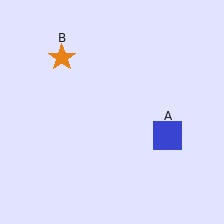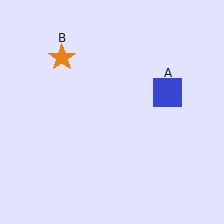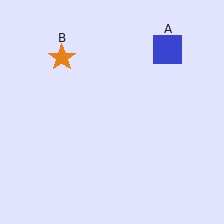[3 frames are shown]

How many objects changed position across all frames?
1 object changed position: blue square (object A).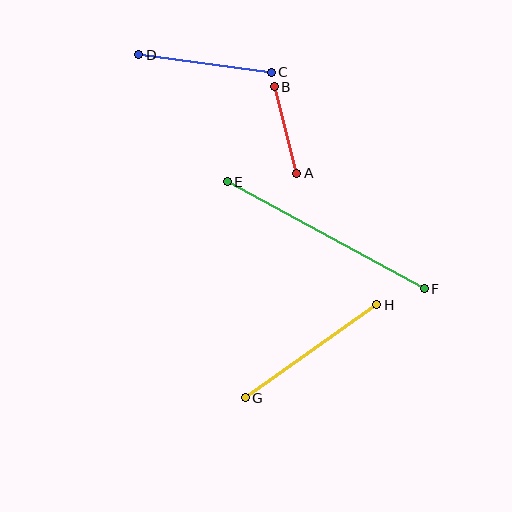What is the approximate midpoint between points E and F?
The midpoint is at approximately (326, 235) pixels.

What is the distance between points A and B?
The distance is approximately 90 pixels.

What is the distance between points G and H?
The distance is approximately 161 pixels.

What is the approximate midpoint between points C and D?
The midpoint is at approximately (205, 63) pixels.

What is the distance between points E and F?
The distance is approximately 224 pixels.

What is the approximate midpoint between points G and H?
The midpoint is at approximately (311, 351) pixels.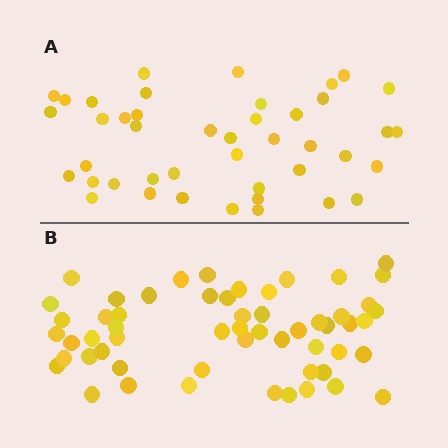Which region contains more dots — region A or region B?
Region B (the bottom region) has more dots.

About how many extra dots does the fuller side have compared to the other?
Region B has approximately 15 more dots than region A.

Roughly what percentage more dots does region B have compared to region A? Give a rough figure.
About 30% more.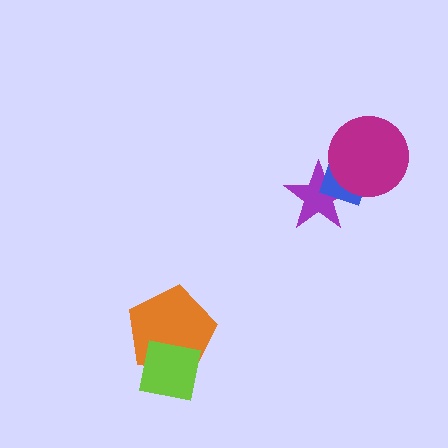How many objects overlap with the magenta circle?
2 objects overlap with the magenta circle.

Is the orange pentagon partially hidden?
Yes, it is partially covered by another shape.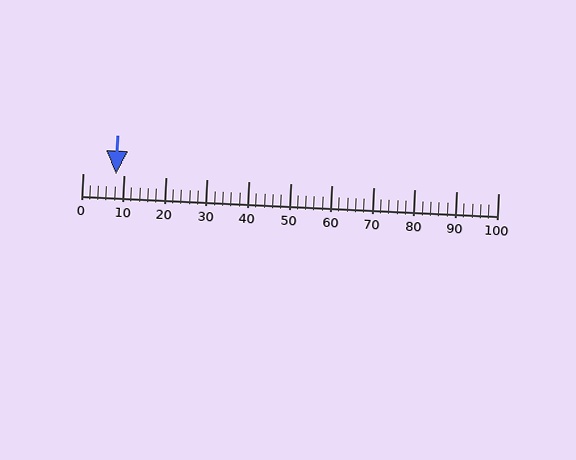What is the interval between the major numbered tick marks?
The major tick marks are spaced 10 units apart.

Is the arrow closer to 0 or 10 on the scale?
The arrow is closer to 10.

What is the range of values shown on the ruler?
The ruler shows values from 0 to 100.